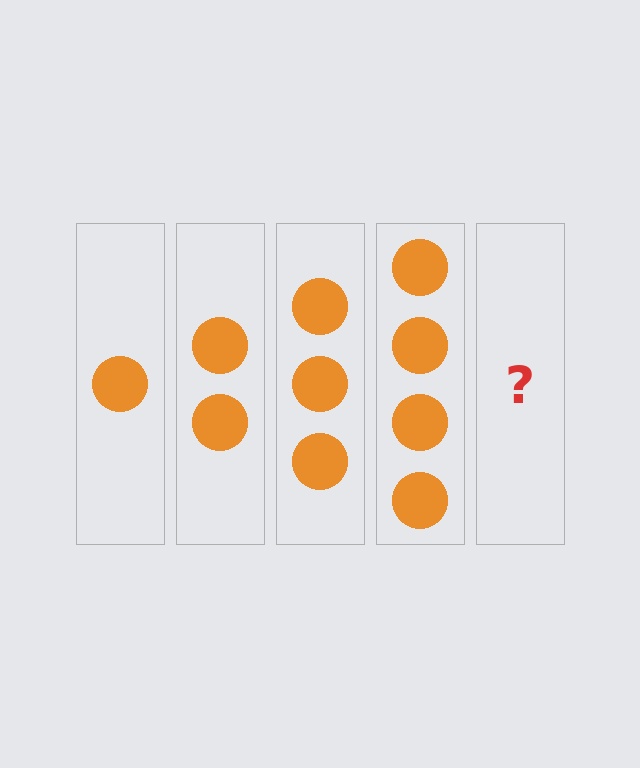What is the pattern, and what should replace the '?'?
The pattern is that each step adds one more circle. The '?' should be 5 circles.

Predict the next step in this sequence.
The next step is 5 circles.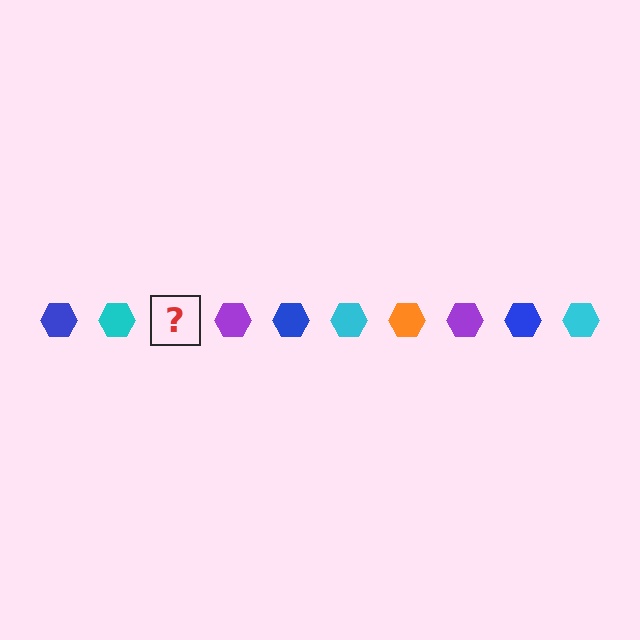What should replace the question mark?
The question mark should be replaced with an orange hexagon.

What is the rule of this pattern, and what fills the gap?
The rule is that the pattern cycles through blue, cyan, orange, purple hexagons. The gap should be filled with an orange hexagon.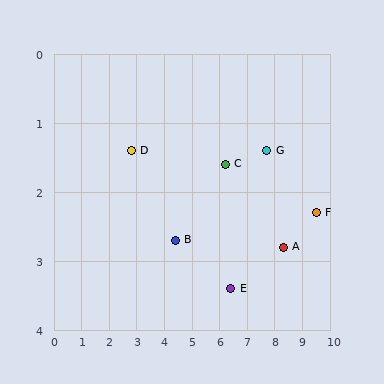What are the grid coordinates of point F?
Point F is at approximately (9.5, 2.3).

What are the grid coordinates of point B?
Point B is at approximately (4.4, 2.7).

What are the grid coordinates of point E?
Point E is at approximately (6.4, 3.4).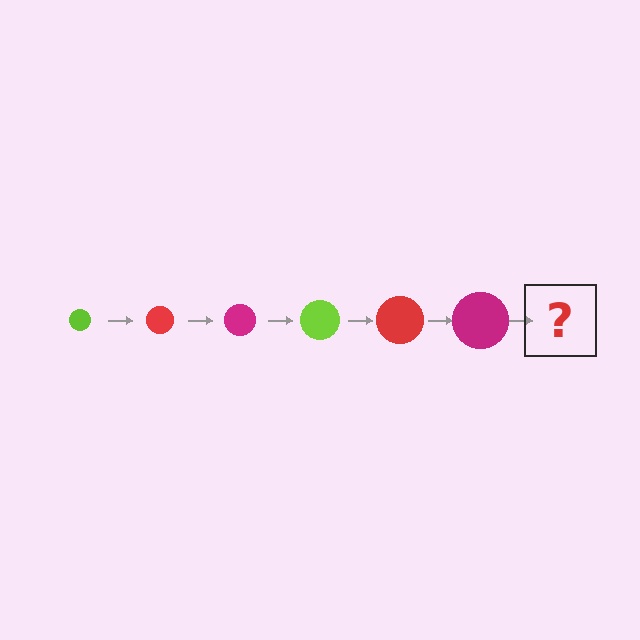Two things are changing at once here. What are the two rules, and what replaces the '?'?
The two rules are that the circle grows larger each step and the color cycles through lime, red, and magenta. The '?' should be a lime circle, larger than the previous one.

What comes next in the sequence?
The next element should be a lime circle, larger than the previous one.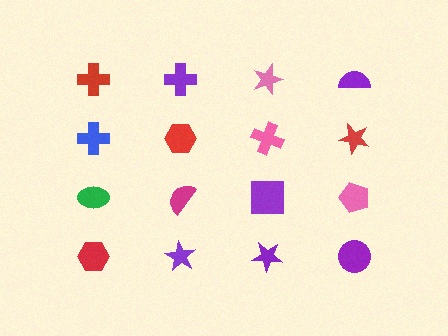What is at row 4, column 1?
A red hexagon.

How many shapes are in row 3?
4 shapes.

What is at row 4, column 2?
A purple star.